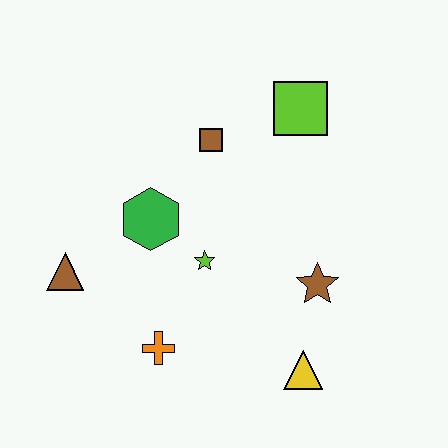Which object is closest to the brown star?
The yellow triangle is closest to the brown star.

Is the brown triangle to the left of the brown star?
Yes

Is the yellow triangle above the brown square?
No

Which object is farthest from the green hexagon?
The yellow triangle is farthest from the green hexagon.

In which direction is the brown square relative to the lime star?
The brown square is above the lime star.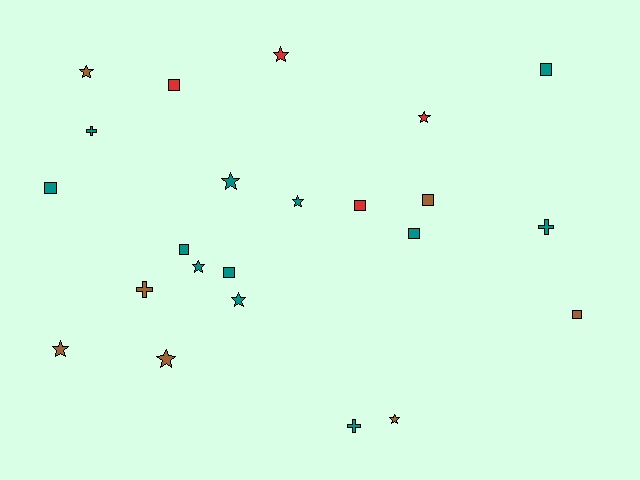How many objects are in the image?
There are 23 objects.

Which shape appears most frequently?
Star, with 10 objects.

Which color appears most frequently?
Teal, with 12 objects.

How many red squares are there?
There are 2 red squares.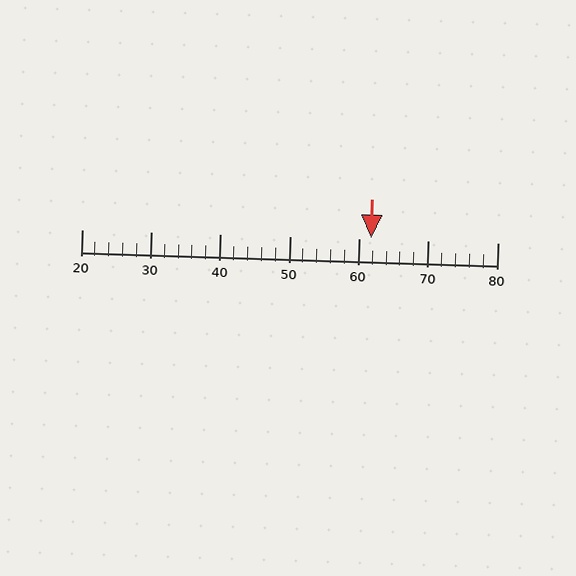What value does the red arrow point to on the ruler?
The red arrow points to approximately 62.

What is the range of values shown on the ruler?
The ruler shows values from 20 to 80.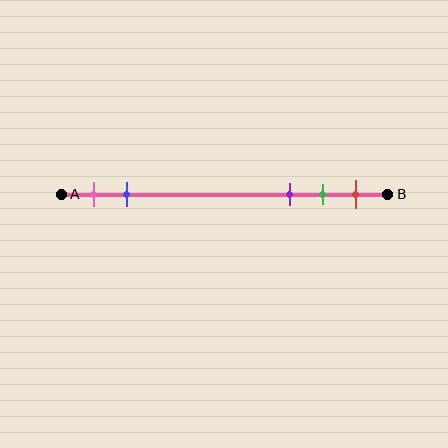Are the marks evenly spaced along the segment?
No, the marks are not evenly spaced.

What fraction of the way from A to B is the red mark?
The red mark is approximately 90% (0.9) of the way from A to B.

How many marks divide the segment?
There are 5 marks dividing the segment.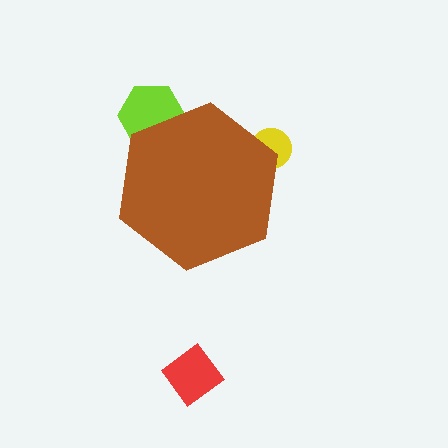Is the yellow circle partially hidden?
Yes, the yellow circle is partially hidden behind the brown hexagon.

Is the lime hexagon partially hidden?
Yes, the lime hexagon is partially hidden behind the brown hexagon.